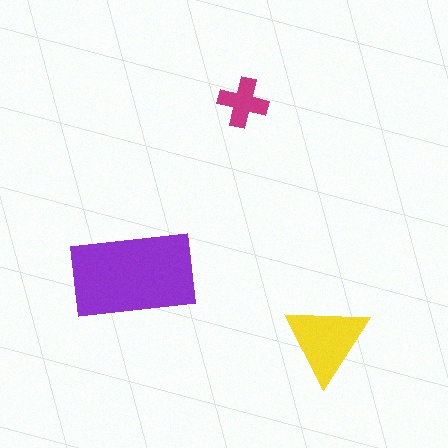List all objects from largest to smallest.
The purple rectangle, the yellow triangle, the magenta cross.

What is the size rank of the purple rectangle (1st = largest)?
1st.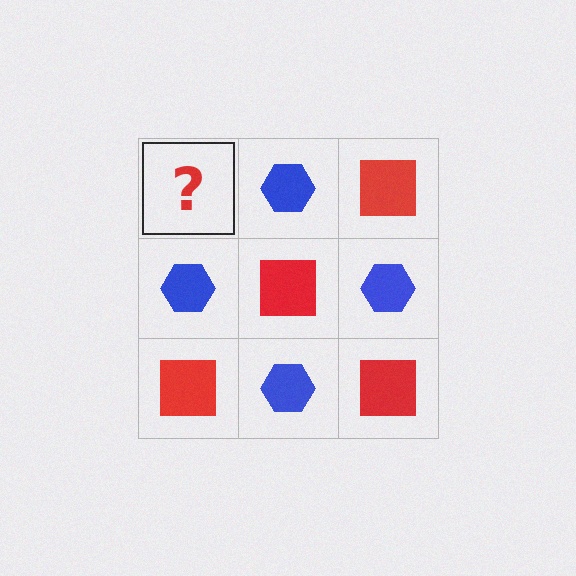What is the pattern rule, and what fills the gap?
The rule is that it alternates red square and blue hexagon in a checkerboard pattern. The gap should be filled with a red square.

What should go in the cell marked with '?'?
The missing cell should contain a red square.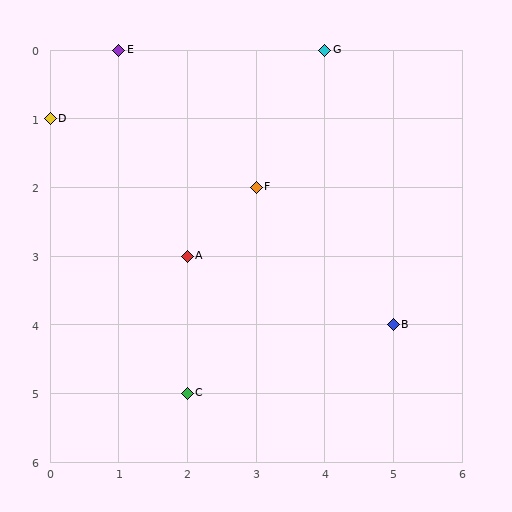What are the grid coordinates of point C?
Point C is at grid coordinates (2, 5).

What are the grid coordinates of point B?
Point B is at grid coordinates (5, 4).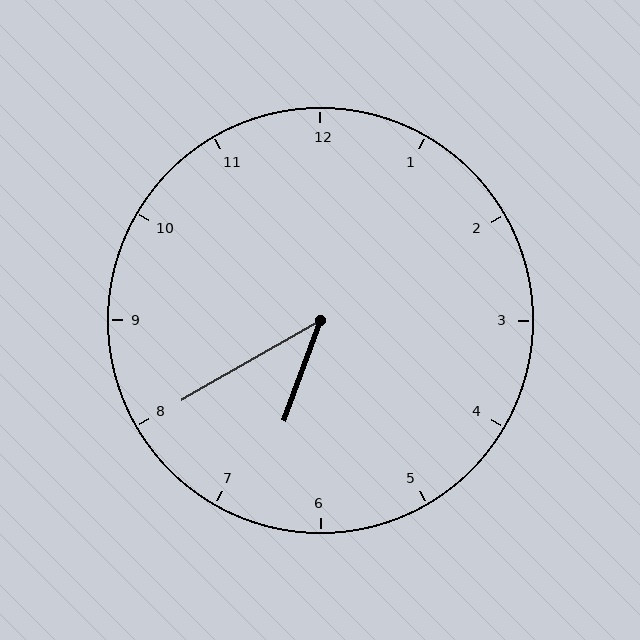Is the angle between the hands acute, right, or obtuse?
It is acute.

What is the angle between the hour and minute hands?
Approximately 40 degrees.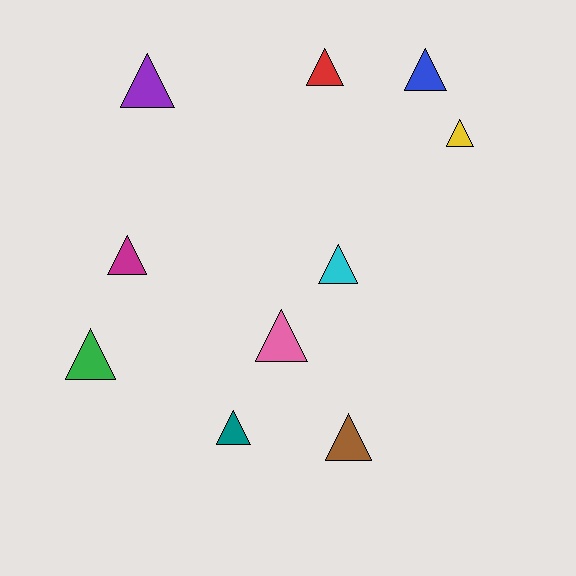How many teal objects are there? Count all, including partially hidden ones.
There is 1 teal object.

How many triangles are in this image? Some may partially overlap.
There are 10 triangles.